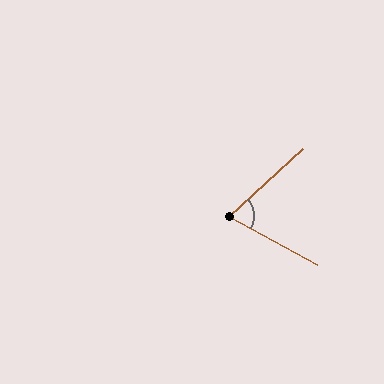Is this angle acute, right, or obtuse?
It is acute.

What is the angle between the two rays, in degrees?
Approximately 71 degrees.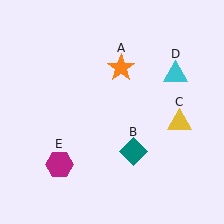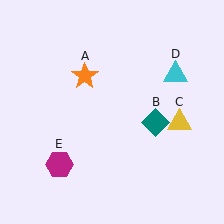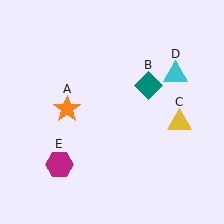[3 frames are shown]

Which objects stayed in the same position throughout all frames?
Yellow triangle (object C) and cyan triangle (object D) and magenta hexagon (object E) remained stationary.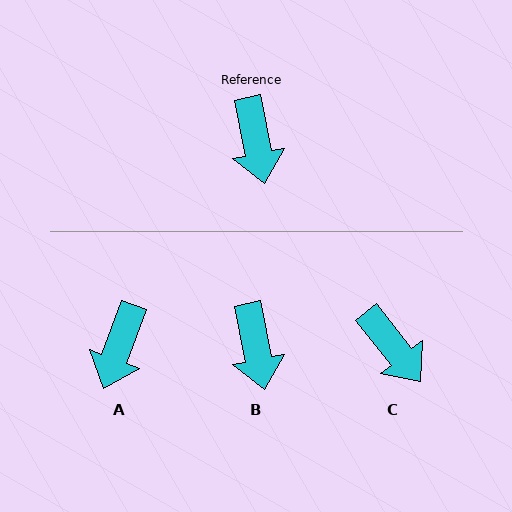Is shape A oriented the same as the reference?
No, it is off by about 32 degrees.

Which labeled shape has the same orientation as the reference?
B.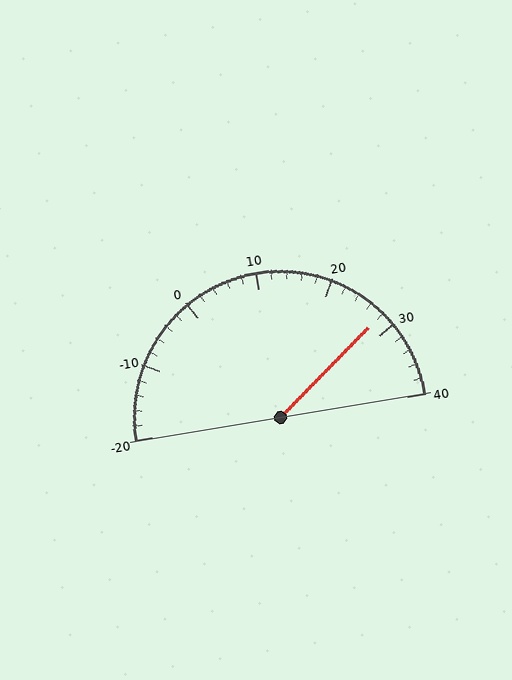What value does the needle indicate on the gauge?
The needle indicates approximately 28.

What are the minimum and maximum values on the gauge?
The gauge ranges from -20 to 40.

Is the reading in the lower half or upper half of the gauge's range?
The reading is in the upper half of the range (-20 to 40).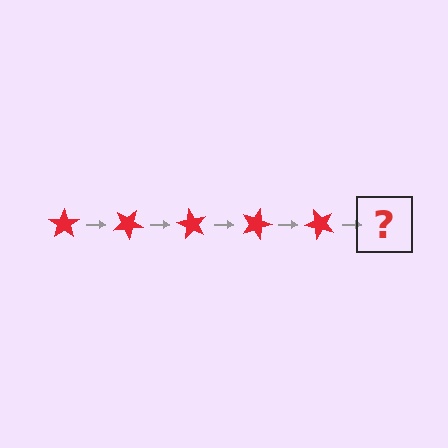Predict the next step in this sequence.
The next step is a red star rotated 150 degrees.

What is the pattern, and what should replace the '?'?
The pattern is that the star rotates 30 degrees each step. The '?' should be a red star rotated 150 degrees.